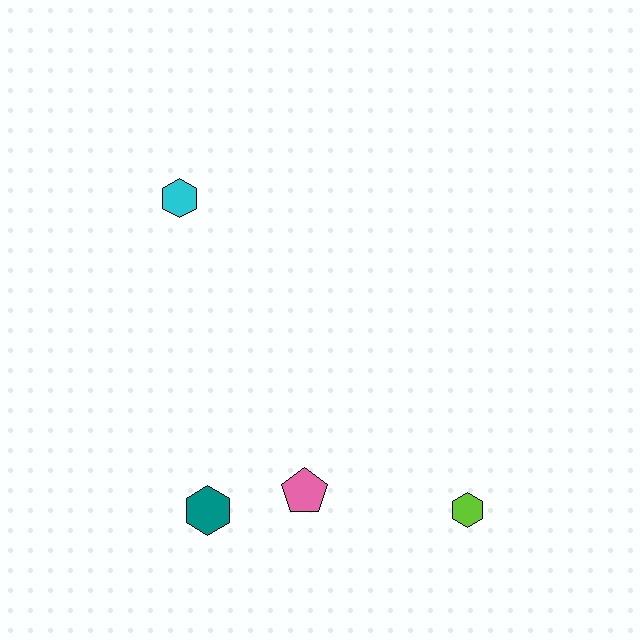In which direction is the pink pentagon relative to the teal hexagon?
The pink pentagon is to the right of the teal hexagon.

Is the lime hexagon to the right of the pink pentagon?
Yes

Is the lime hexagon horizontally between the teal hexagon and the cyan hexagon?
No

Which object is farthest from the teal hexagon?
The cyan hexagon is farthest from the teal hexagon.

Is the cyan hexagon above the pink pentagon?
Yes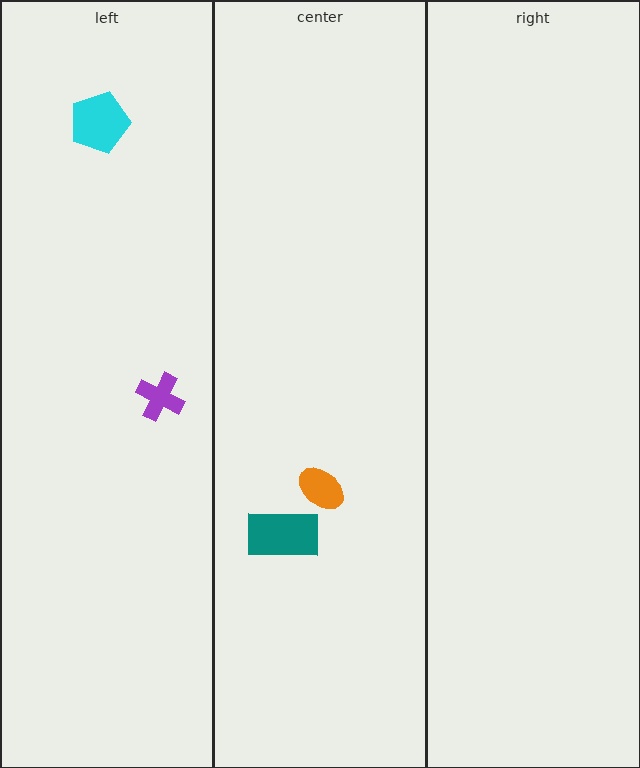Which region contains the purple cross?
The left region.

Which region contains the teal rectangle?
The center region.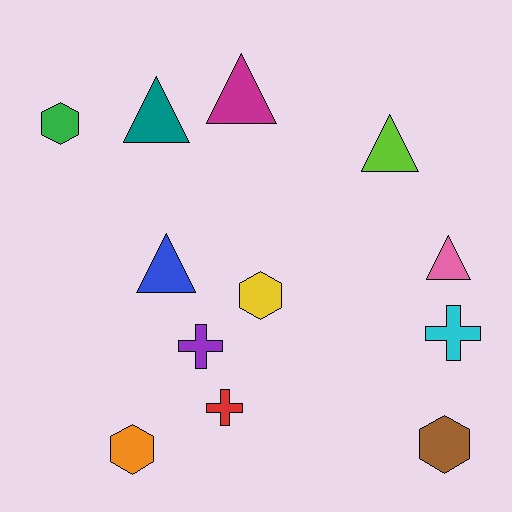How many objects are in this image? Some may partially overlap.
There are 12 objects.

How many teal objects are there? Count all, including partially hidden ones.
There is 1 teal object.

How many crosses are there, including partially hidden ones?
There are 3 crosses.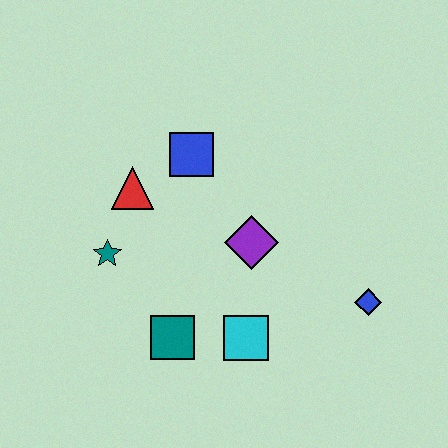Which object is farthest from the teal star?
The blue diamond is farthest from the teal star.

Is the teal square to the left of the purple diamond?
Yes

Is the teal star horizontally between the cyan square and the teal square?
No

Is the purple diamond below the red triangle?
Yes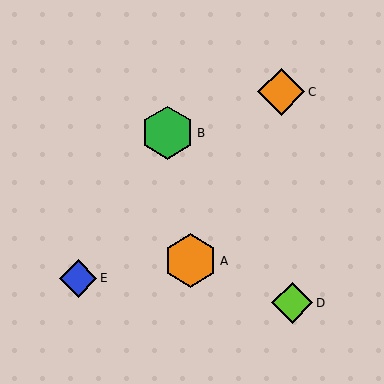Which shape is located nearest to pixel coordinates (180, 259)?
The orange hexagon (labeled A) at (191, 261) is nearest to that location.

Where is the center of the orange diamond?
The center of the orange diamond is at (281, 92).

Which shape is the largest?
The orange hexagon (labeled A) is the largest.